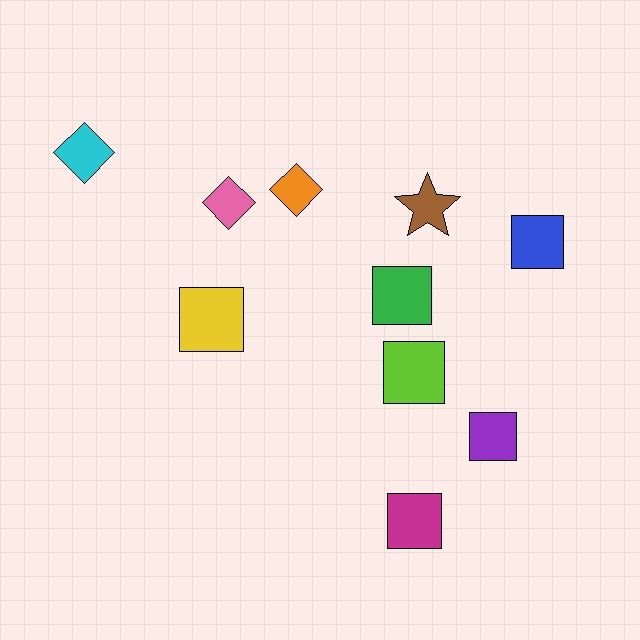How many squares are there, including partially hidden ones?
There are 6 squares.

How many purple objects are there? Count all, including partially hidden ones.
There is 1 purple object.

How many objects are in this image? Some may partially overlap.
There are 10 objects.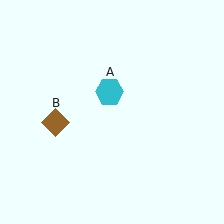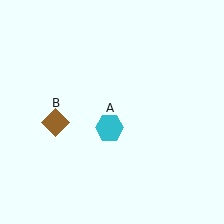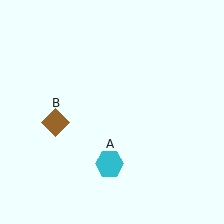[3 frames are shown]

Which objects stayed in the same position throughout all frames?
Brown diamond (object B) remained stationary.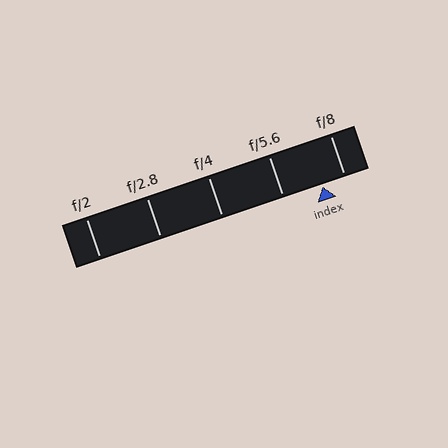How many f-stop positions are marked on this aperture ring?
There are 5 f-stop positions marked.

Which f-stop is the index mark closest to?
The index mark is closest to f/8.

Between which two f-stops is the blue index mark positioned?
The index mark is between f/5.6 and f/8.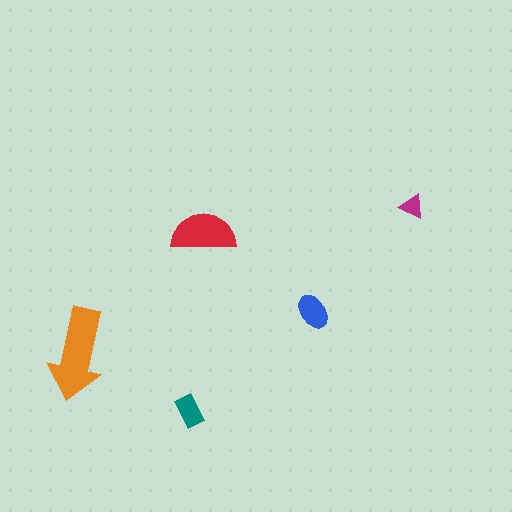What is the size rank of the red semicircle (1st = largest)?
2nd.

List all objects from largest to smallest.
The orange arrow, the red semicircle, the blue ellipse, the teal rectangle, the magenta triangle.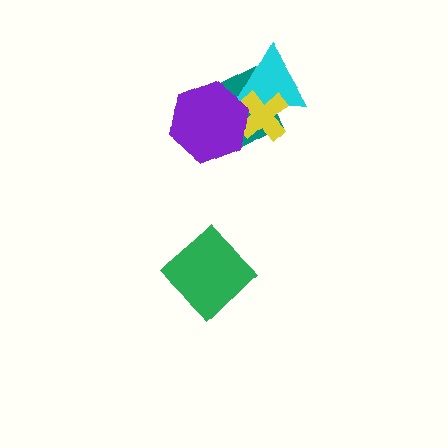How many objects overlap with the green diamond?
0 objects overlap with the green diamond.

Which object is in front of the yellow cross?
The purple hexagon is in front of the yellow cross.